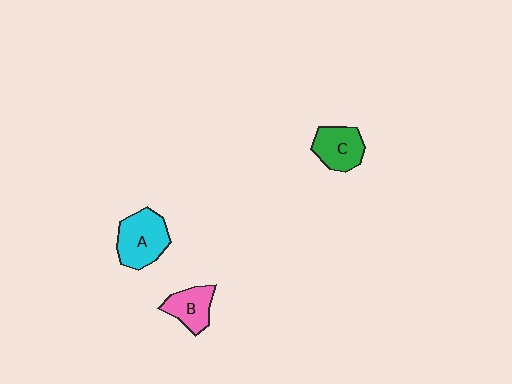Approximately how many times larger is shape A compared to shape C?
Approximately 1.3 times.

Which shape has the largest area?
Shape A (cyan).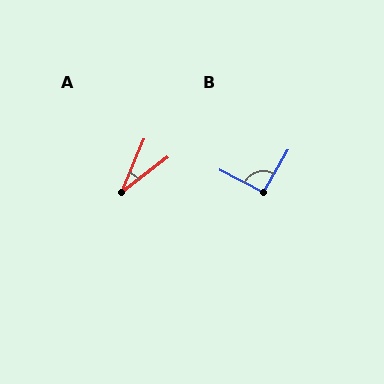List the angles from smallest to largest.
A (30°), B (92°).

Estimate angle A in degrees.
Approximately 30 degrees.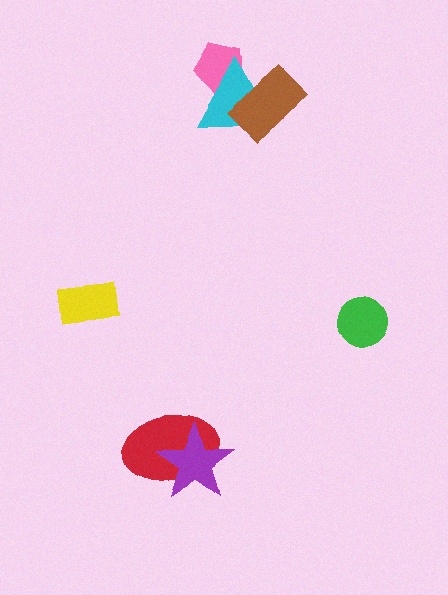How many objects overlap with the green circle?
0 objects overlap with the green circle.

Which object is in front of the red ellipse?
The purple star is in front of the red ellipse.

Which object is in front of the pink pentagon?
The cyan triangle is in front of the pink pentagon.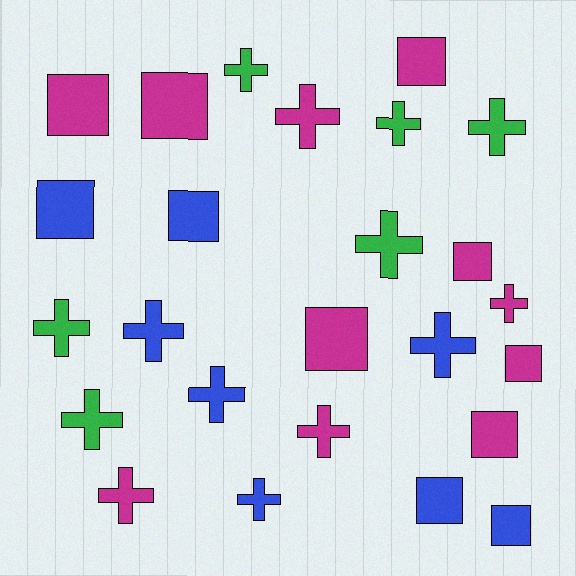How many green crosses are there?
There are 6 green crosses.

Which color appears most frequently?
Magenta, with 11 objects.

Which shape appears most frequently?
Cross, with 14 objects.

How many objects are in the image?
There are 25 objects.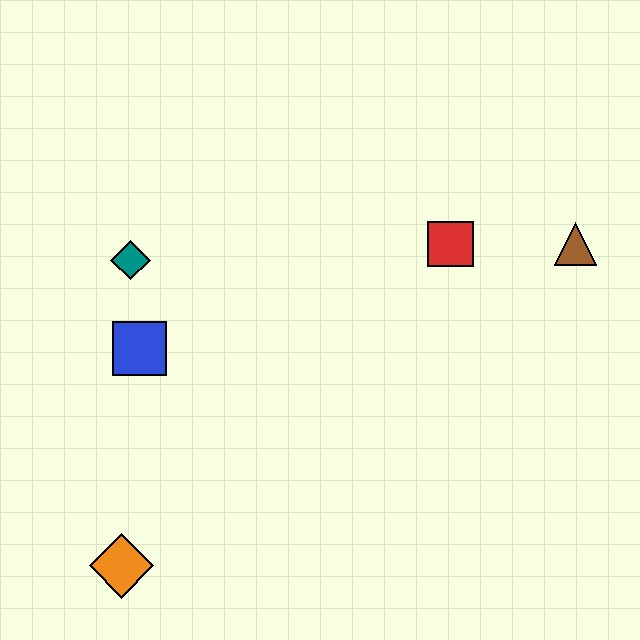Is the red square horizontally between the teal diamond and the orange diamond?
No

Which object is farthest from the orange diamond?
The brown triangle is farthest from the orange diamond.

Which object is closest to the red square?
The brown triangle is closest to the red square.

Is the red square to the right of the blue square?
Yes